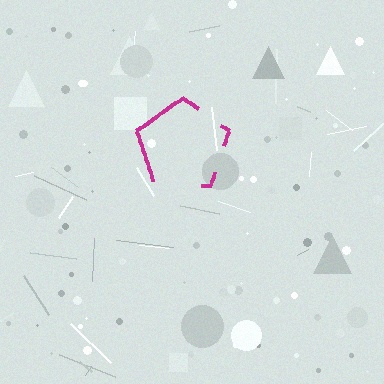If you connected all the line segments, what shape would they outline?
They would outline a pentagon.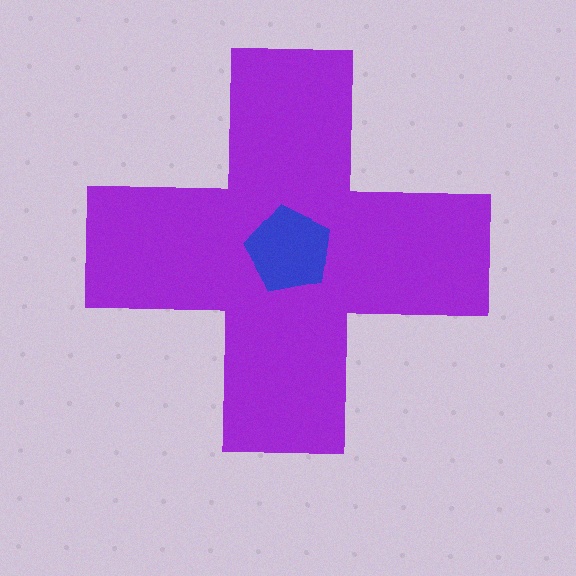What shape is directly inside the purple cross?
The blue pentagon.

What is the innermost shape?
The blue pentagon.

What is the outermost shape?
The purple cross.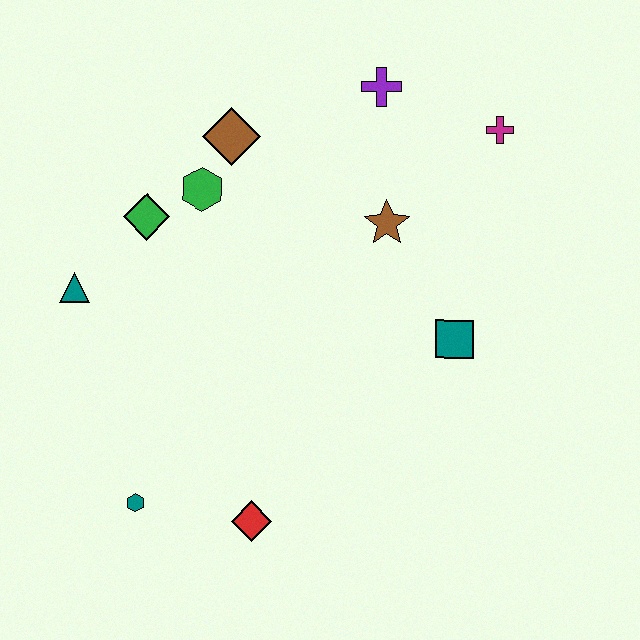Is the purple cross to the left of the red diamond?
No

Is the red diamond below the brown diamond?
Yes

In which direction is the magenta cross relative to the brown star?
The magenta cross is to the right of the brown star.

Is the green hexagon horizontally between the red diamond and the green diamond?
Yes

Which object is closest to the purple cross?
The magenta cross is closest to the purple cross.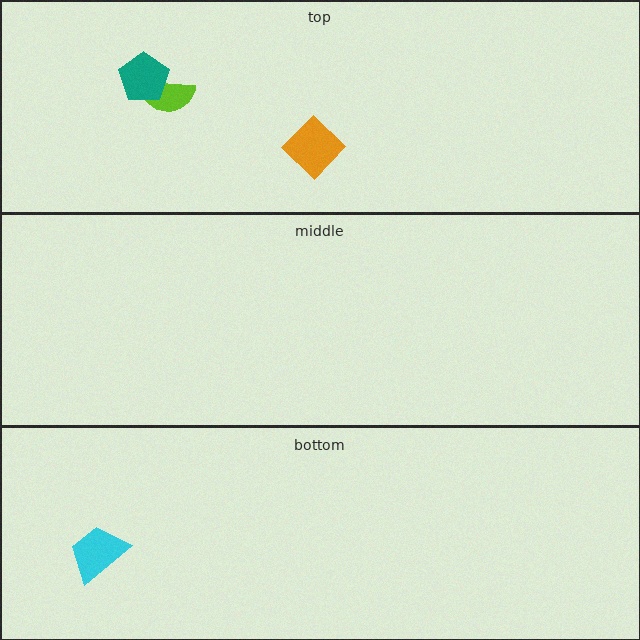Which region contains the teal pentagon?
The top region.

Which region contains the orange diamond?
The top region.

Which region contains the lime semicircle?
The top region.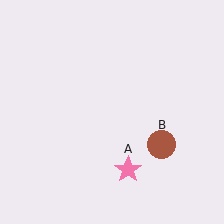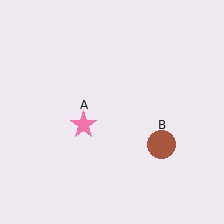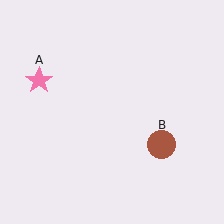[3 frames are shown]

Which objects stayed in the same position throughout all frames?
Brown circle (object B) remained stationary.